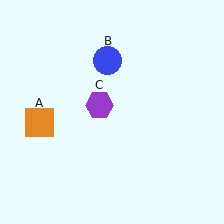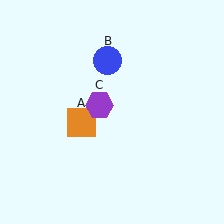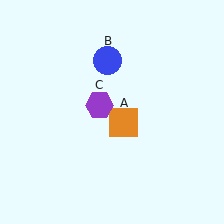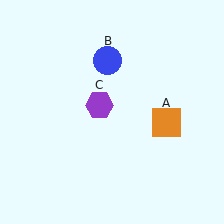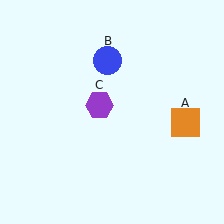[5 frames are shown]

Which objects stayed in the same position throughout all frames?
Blue circle (object B) and purple hexagon (object C) remained stationary.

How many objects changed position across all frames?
1 object changed position: orange square (object A).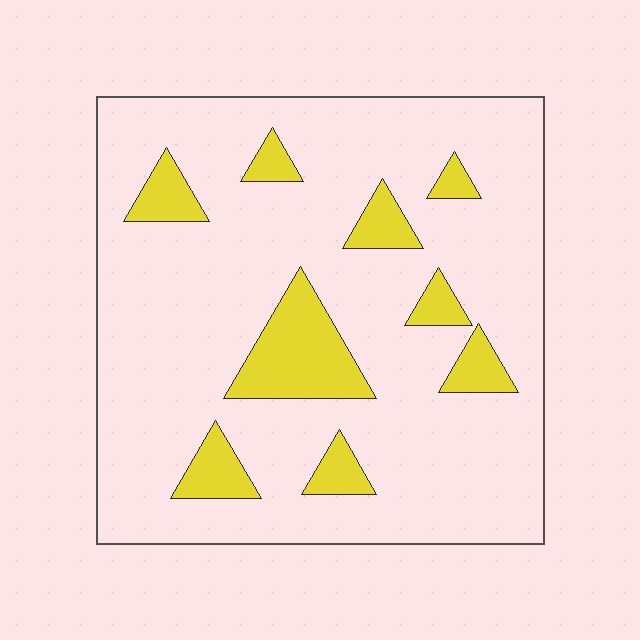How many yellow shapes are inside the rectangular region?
9.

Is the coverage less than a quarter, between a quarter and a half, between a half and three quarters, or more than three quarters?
Less than a quarter.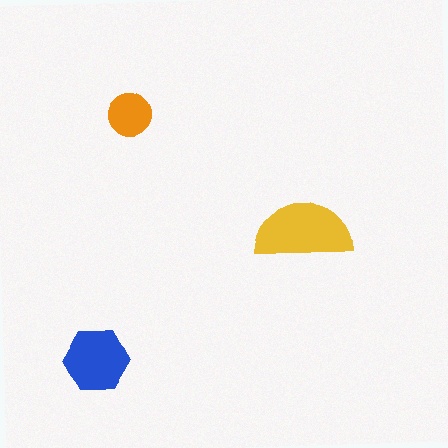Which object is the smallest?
The orange circle.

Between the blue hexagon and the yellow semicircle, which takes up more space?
The yellow semicircle.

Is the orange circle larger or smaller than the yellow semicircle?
Smaller.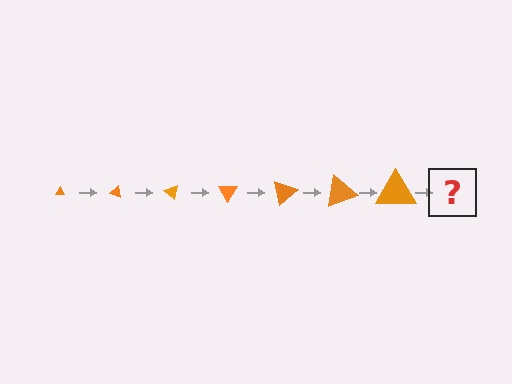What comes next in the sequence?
The next element should be a triangle, larger than the previous one and rotated 140 degrees from the start.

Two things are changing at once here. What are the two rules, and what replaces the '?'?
The two rules are that the triangle grows larger each step and it rotates 20 degrees each step. The '?' should be a triangle, larger than the previous one and rotated 140 degrees from the start.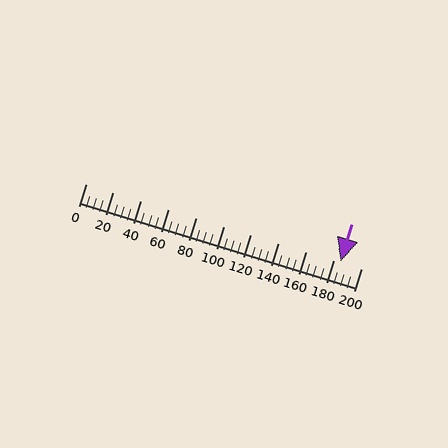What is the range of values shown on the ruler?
The ruler shows values from 0 to 200.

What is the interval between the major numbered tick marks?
The major tick marks are spaced 20 units apart.